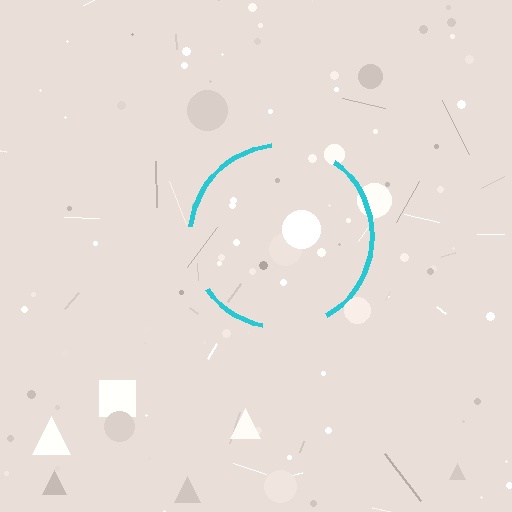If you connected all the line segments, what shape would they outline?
They would outline a circle.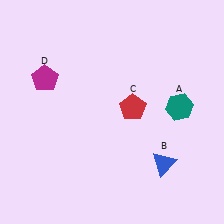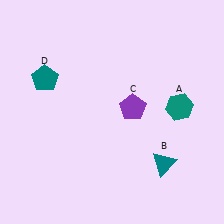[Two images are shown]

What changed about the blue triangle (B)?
In Image 1, B is blue. In Image 2, it changed to teal.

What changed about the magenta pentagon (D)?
In Image 1, D is magenta. In Image 2, it changed to teal.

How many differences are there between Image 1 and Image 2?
There are 3 differences between the two images.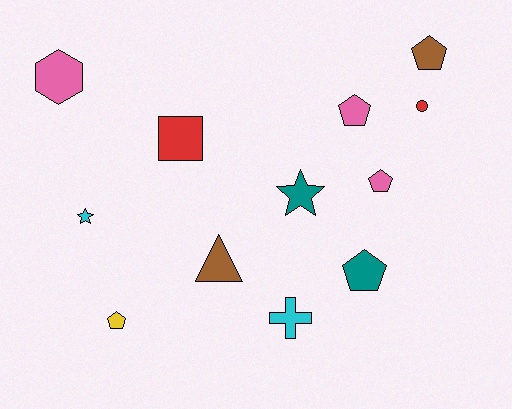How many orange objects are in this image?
There are no orange objects.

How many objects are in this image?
There are 12 objects.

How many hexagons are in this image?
There is 1 hexagon.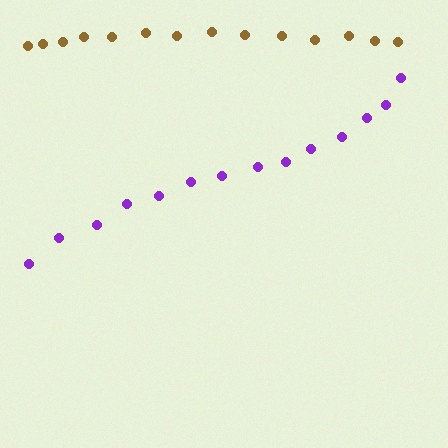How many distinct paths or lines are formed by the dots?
There are 2 distinct paths.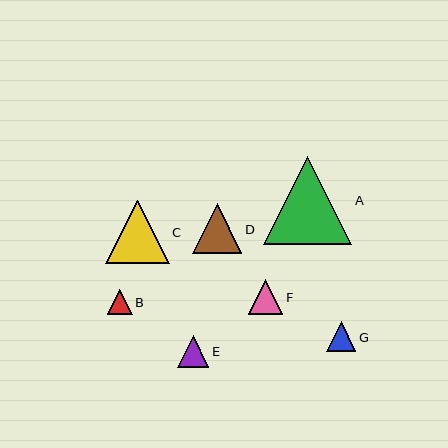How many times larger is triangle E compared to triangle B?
Triangle E is approximately 1.2 times the size of triangle B.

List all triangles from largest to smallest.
From largest to smallest: A, C, D, F, E, G, B.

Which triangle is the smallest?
Triangle B is the smallest with a size of approximately 25 pixels.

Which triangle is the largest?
Triangle A is the largest with a size of approximately 88 pixels.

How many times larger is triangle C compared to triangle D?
Triangle C is approximately 1.3 times the size of triangle D.